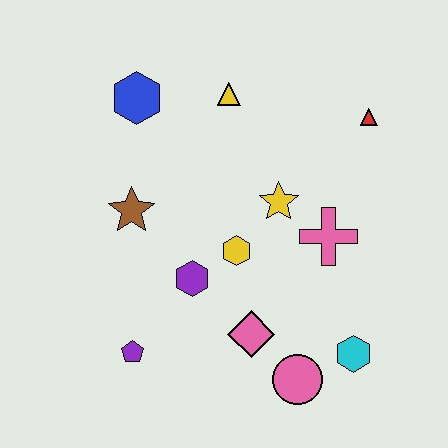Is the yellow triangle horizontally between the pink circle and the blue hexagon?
Yes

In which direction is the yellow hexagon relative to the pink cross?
The yellow hexagon is to the left of the pink cross.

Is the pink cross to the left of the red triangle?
Yes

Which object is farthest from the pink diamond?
The blue hexagon is farthest from the pink diamond.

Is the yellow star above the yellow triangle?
No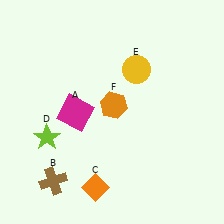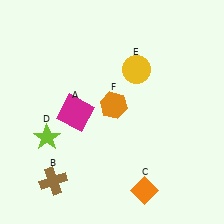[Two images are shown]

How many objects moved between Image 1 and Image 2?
1 object moved between the two images.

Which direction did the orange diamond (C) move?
The orange diamond (C) moved right.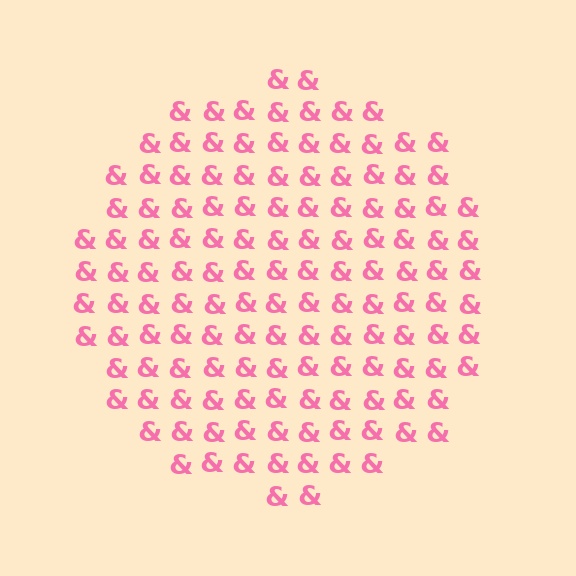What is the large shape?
The large shape is a circle.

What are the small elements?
The small elements are ampersands.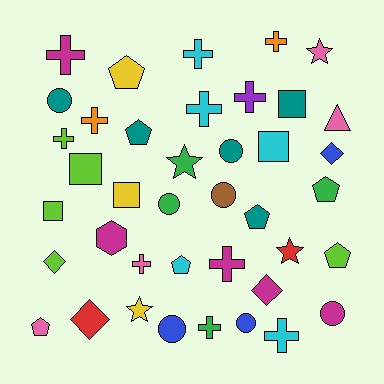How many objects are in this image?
There are 40 objects.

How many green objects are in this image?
There are 4 green objects.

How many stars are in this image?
There are 4 stars.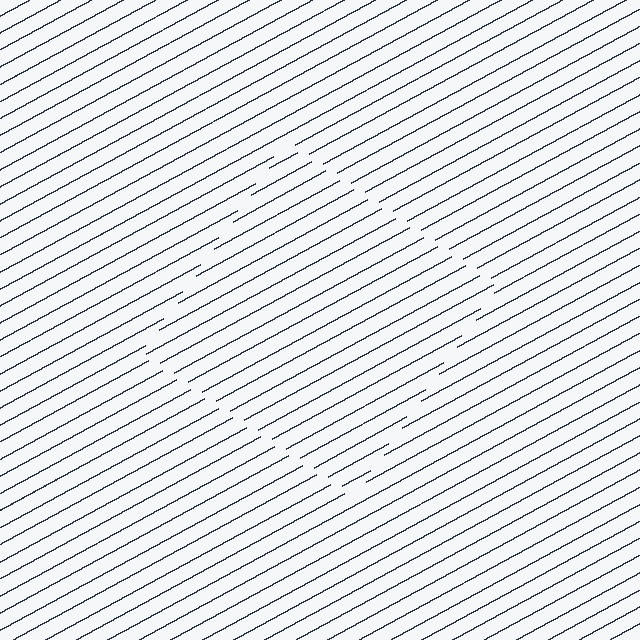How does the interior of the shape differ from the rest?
The interior of the shape contains the same grating, shifted by half a period — the contour is defined by the phase discontinuity where line-ends from the inner and outer gratings abut.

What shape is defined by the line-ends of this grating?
An illusory square. The interior of the shape contains the same grating, shifted by half a period — the contour is defined by the phase discontinuity where line-ends from the inner and outer gratings abut.